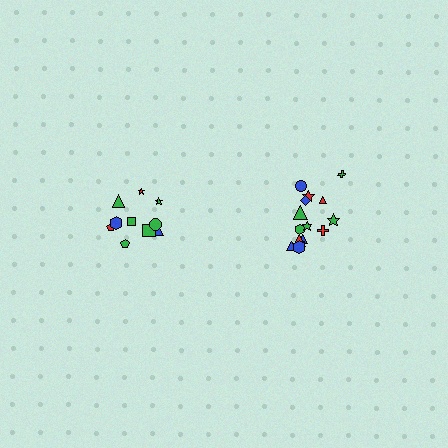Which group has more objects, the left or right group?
The right group.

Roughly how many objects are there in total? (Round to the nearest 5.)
Roughly 25 objects in total.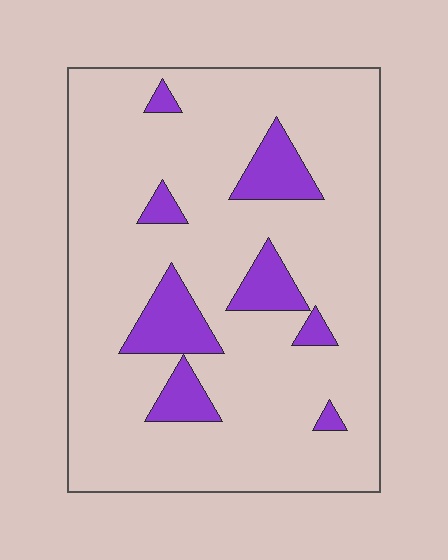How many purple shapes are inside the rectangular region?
8.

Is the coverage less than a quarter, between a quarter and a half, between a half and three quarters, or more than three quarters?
Less than a quarter.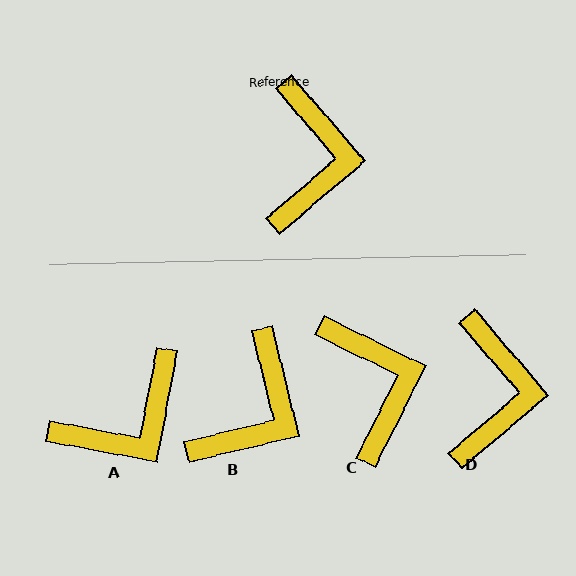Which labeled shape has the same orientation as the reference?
D.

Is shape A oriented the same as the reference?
No, it is off by about 51 degrees.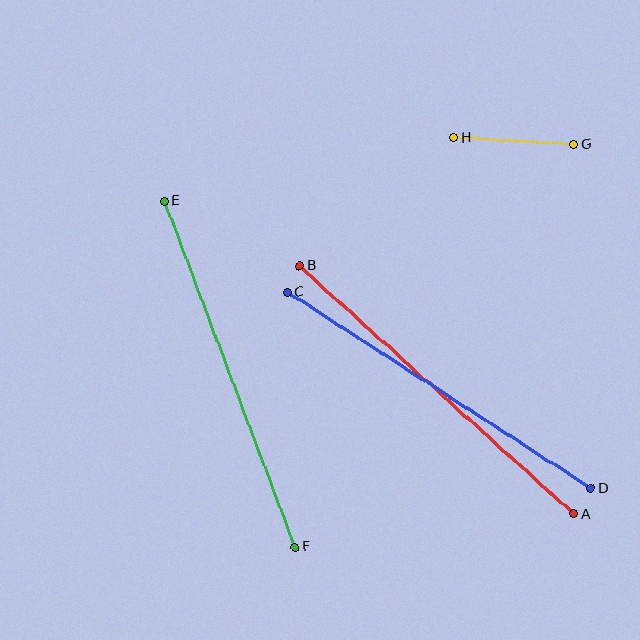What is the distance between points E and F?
The distance is approximately 369 pixels.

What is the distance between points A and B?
The distance is approximately 369 pixels.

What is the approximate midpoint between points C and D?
The midpoint is at approximately (439, 390) pixels.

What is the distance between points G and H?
The distance is approximately 120 pixels.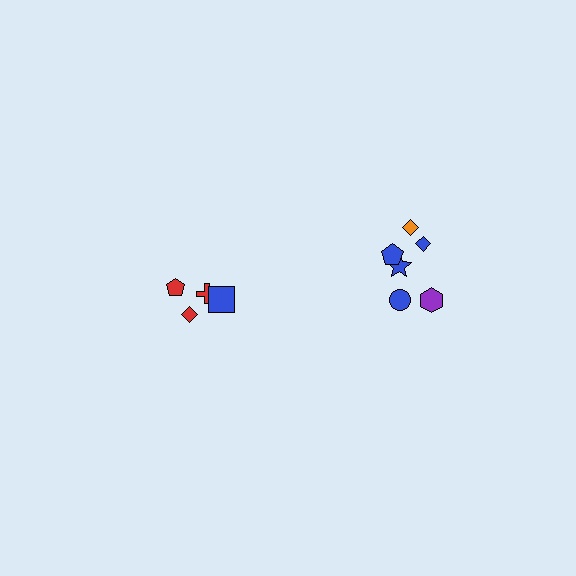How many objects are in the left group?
There are 4 objects.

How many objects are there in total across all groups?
There are 10 objects.